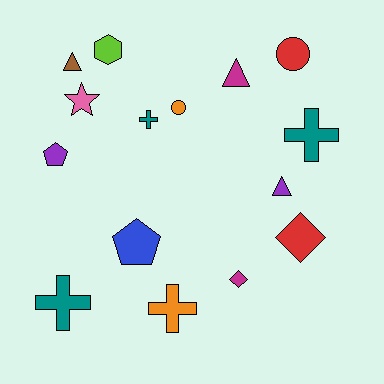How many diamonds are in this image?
There are 2 diamonds.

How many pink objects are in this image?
There is 1 pink object.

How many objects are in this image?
There are 15 objects.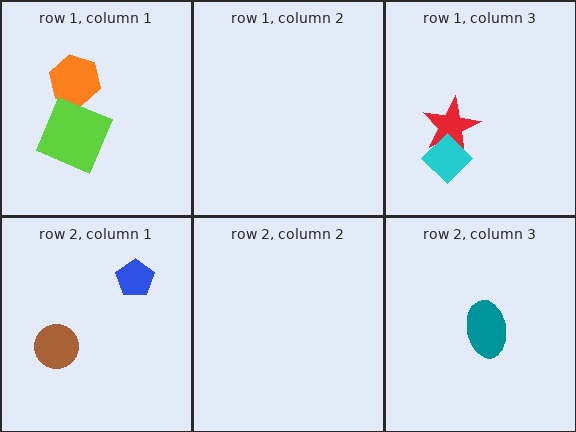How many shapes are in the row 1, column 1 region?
2.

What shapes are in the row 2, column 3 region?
The teal ellipse.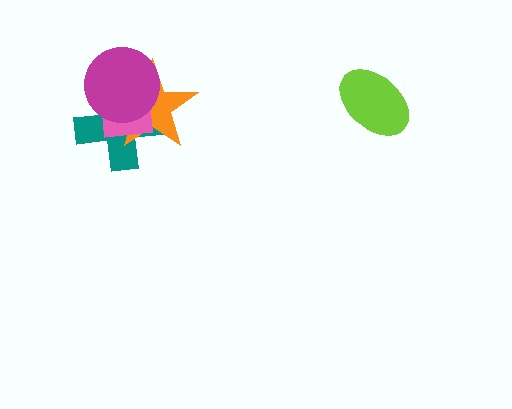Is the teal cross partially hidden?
Yes, it is partially covered by another shape.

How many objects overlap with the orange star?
3 objects overlap with the orange star.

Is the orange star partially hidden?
Yes, it is partially covered by another shape.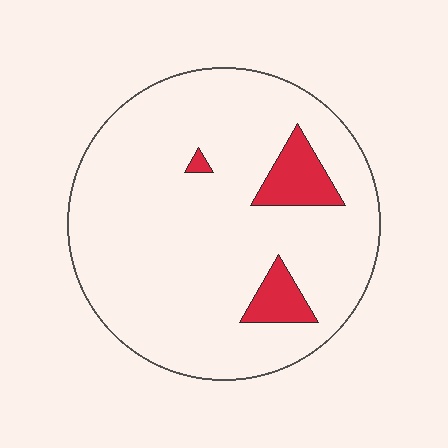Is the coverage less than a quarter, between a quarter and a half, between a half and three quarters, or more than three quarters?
Less than a quarter.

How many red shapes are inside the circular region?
3.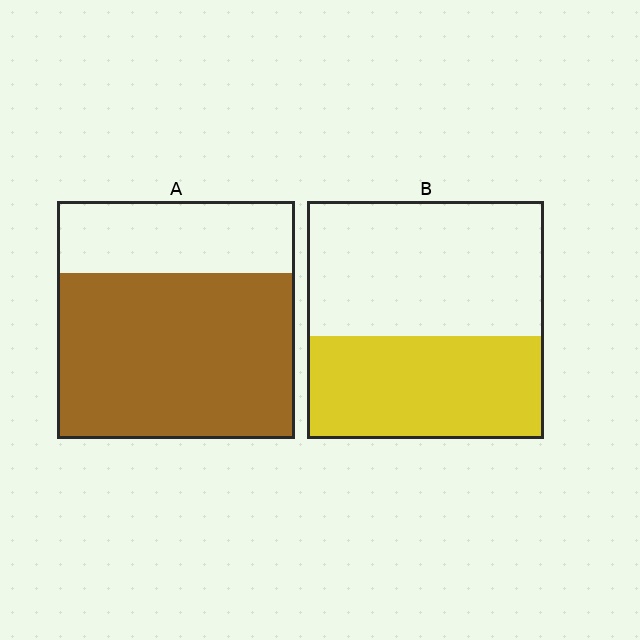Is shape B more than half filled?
No.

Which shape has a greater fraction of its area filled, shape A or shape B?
Shape A.